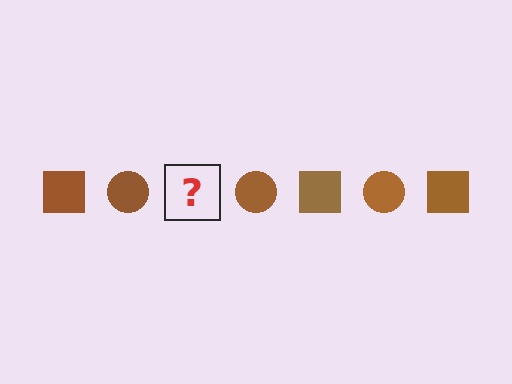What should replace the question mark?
The question mark should be replaced with a brown square.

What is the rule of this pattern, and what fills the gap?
The rule is that the pattern cycles through square, circle shapes in brown. The gap should be filled with a brown square.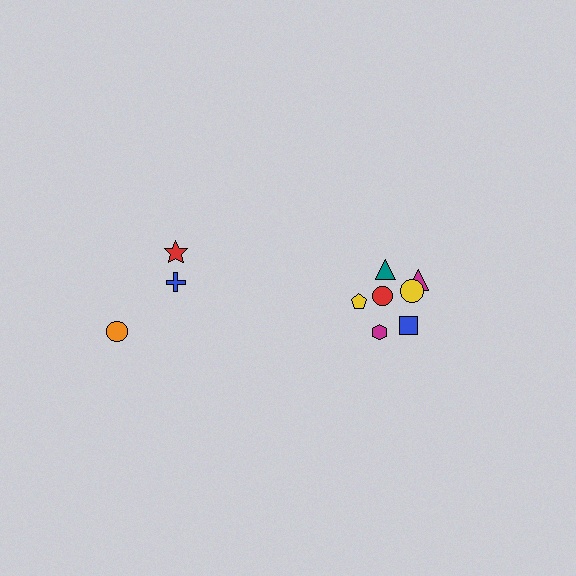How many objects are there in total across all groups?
There are 10 objects.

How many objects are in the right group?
There are 7 objects.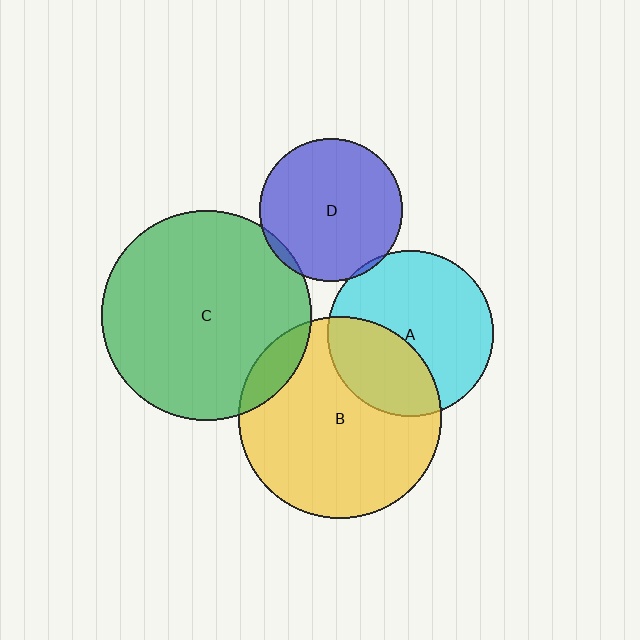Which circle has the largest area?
Circle C (green).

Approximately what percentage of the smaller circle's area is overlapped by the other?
Approximately 5%.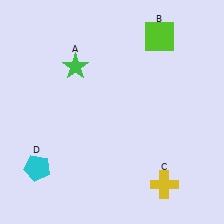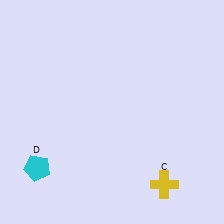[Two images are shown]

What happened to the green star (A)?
The green star (A) was removed in Image 2. It was in the top-left area of Image 1.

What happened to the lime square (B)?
The lime square (B) was removed in Image 2. It was in the top-right area of Image 1.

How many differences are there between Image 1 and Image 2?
There are 2 differences between the two images.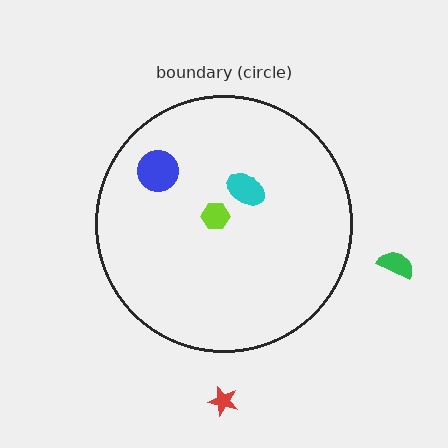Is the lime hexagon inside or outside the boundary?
Inside.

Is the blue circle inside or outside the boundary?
Inside.